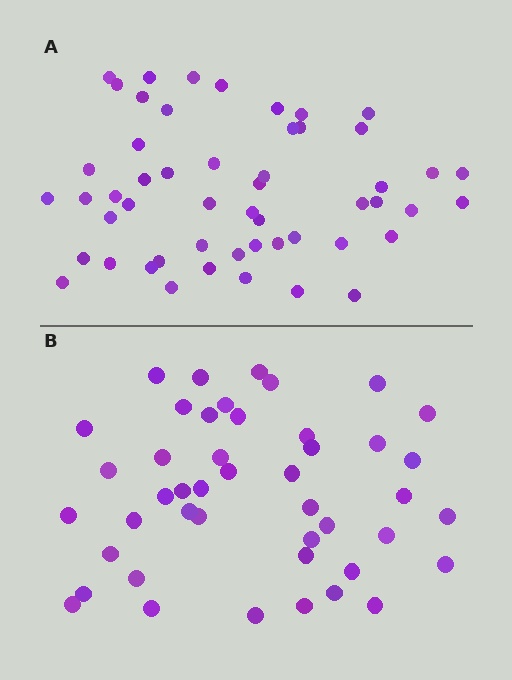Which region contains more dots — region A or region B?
Region A (the top region) has more dots.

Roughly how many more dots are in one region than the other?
Region A has roughly 8 or so more dots than region B.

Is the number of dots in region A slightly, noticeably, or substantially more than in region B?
Region A has only slightly more — the two regions are fairly close. The ratio is roughly 1.2 to 1.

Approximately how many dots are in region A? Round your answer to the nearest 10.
About 50 dots. (The exact count is 52, which rounds to 50.)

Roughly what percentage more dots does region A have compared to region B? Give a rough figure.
About 15% more.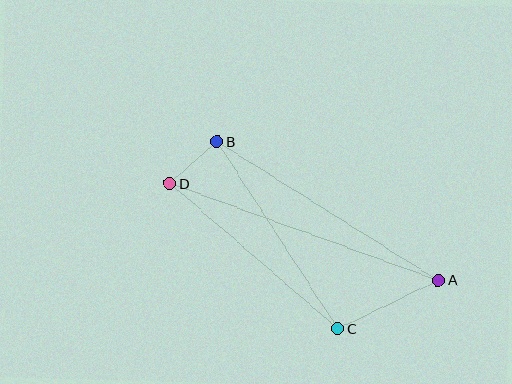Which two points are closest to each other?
Points B and D are closest to each other.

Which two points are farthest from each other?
Points A and D are farthest from each other.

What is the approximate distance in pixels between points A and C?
The distance between A and C is approximately 111 pixels.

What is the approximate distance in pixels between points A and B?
The distance between A and B is approximately 261 pixels.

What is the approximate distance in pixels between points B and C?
The distance between B and C is approximately 223 pixels.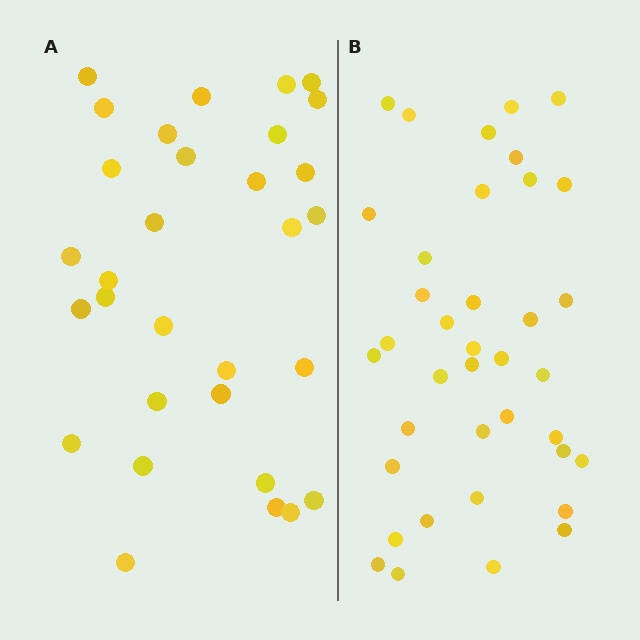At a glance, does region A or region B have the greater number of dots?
Region B (the right region) has more dots.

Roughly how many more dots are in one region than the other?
Region B has roughly 8 or so more dots than region A.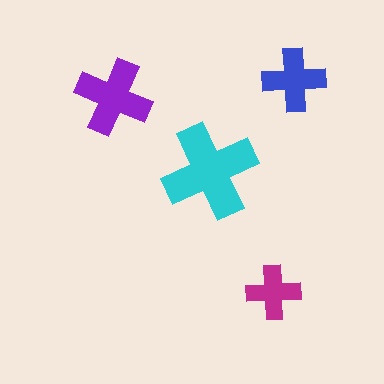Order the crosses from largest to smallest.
the cyan one, the purple one, the blue one, the magenta one.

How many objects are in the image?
There are 4 objects in the image.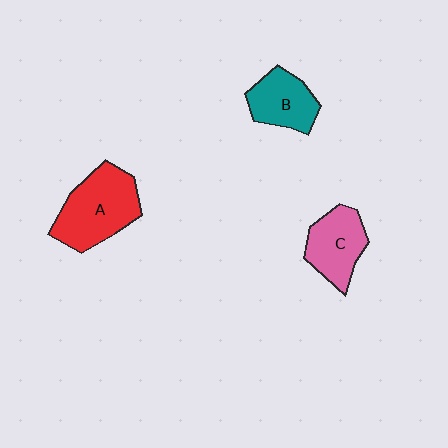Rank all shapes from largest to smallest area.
From largest to smallest: A (red), C (pink), B (teal).